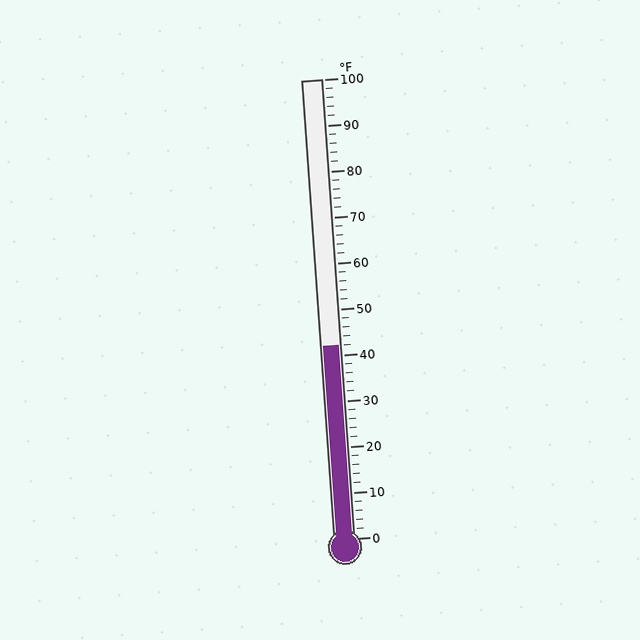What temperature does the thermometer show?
The thermometer shows approximately 42°F.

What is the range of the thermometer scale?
The thermometer scale ranges from 0°F to 100°F.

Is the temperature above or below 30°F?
The temperature is above 30°F.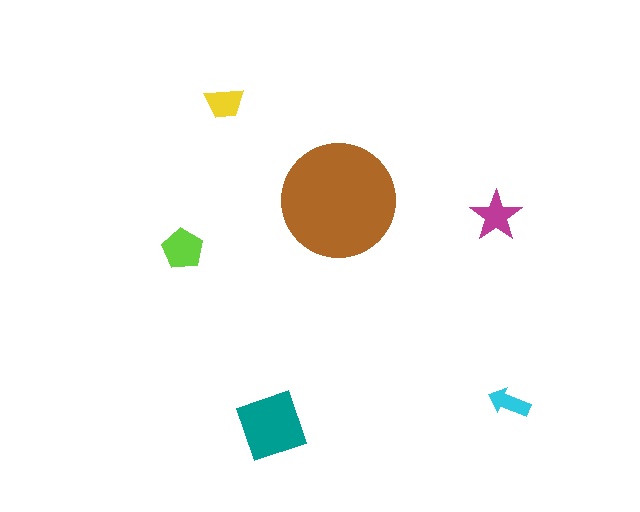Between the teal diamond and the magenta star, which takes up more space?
The teal diamond.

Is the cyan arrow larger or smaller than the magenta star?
Smaller.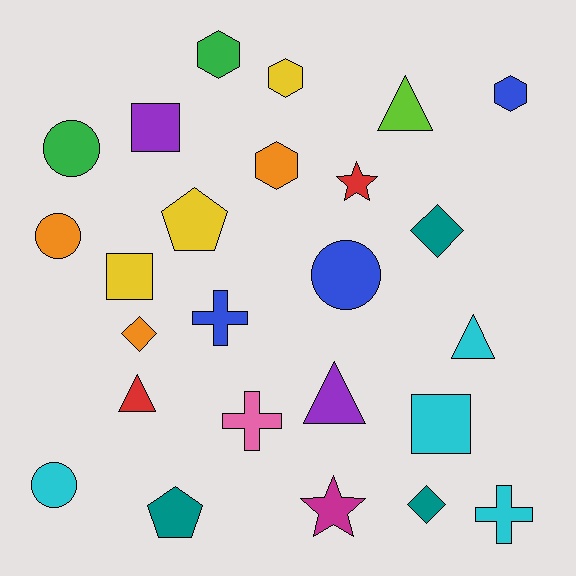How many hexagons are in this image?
There are 4 hexagons.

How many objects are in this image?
There are 25 objects.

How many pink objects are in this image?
There is 1 pink object.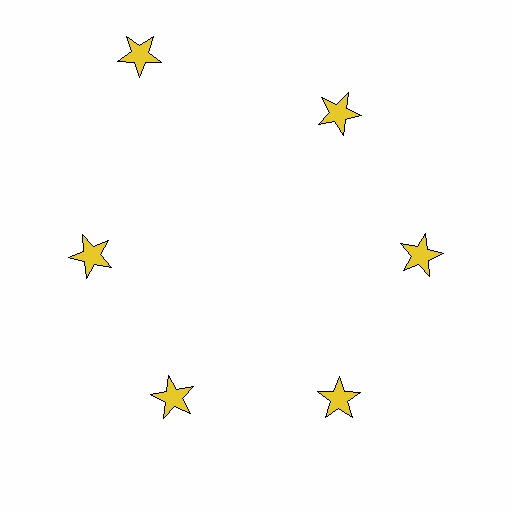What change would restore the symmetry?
The symmetry would be restored by moving it inward, back onto the ring so that all 6 stars sit at equal angles and equal distance from the center.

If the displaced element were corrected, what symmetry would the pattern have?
It would have 6-fold rotational symmetry — the pattern would map onto itself every 60 degrees.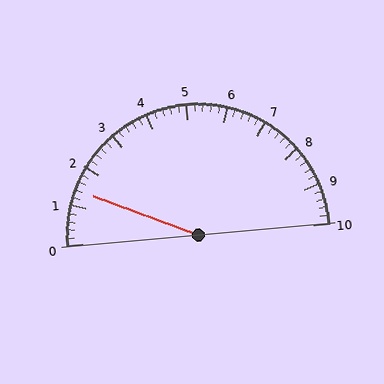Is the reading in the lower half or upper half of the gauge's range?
The reading is in the lower half of the range (0 to 10).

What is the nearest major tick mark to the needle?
The nearest major tick mark is 1.